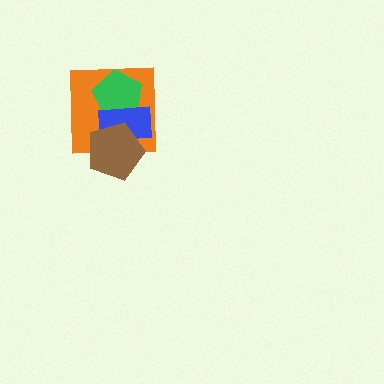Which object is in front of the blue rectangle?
The brown pentagon is in front of the blue rectangle.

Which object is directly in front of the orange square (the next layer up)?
The green pentagon is directly in front of the orange square.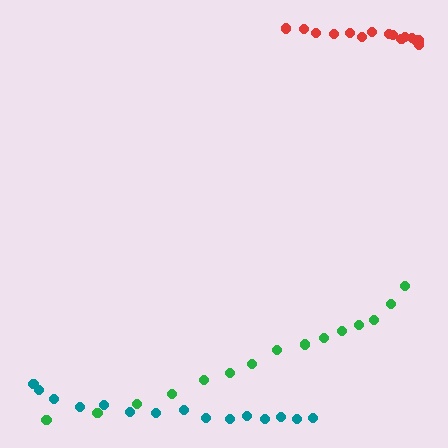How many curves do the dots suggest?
There are 3 distinct paths.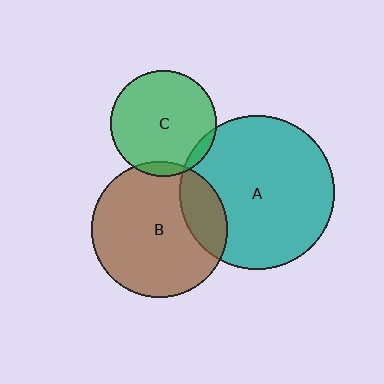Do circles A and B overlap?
Yes.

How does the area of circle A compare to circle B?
Approximately 1.3 times.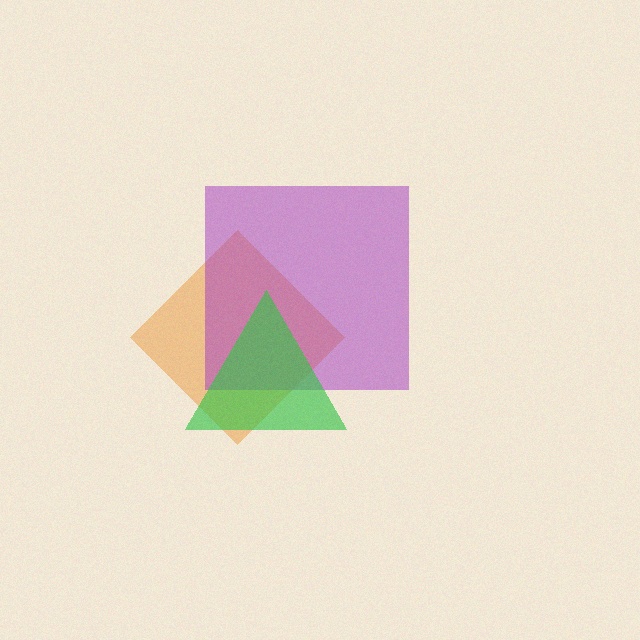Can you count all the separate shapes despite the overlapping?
Yes, there are 3 separate shapes.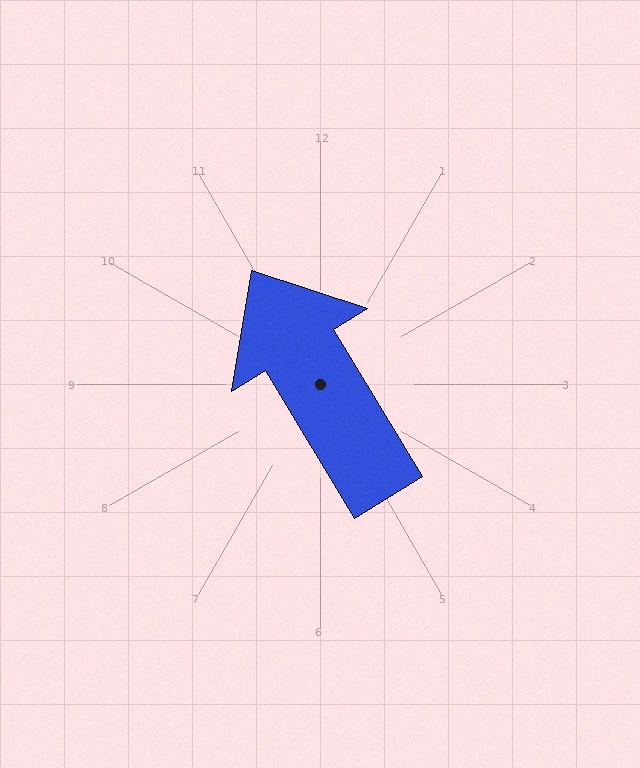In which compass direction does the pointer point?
Northwest.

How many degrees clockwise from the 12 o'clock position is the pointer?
Approximately 329 degrees.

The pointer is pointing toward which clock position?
Roughly 11 o'clock.